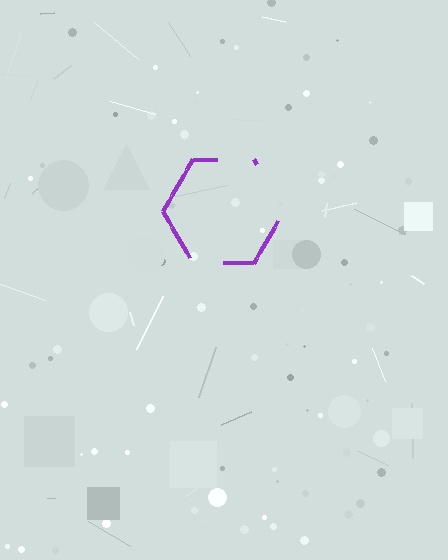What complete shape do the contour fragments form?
The contour fragments form a hexagon.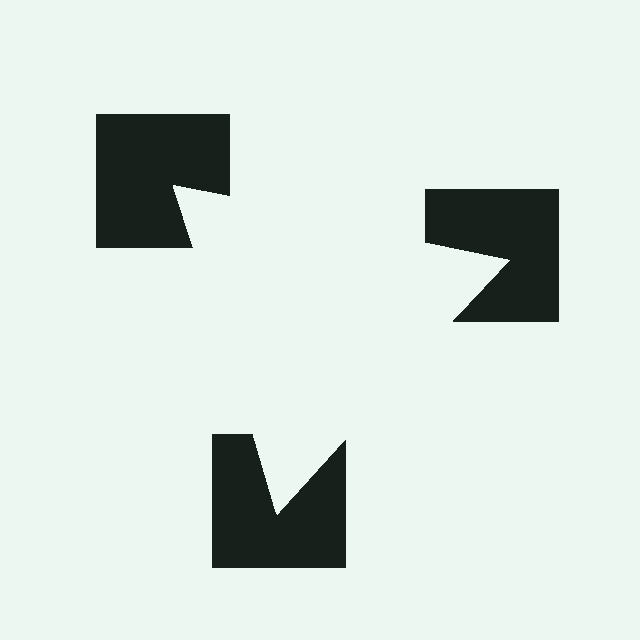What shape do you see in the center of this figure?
An illusory triangle — its edges are inferred from the aligned wedge cuts in the notched squares, not physically drawn.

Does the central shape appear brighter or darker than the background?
It typically appears slightly brighter than the background, even though no actual brightness change is drawn.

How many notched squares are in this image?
There are 3 — one at each vertex of the illusory triangle.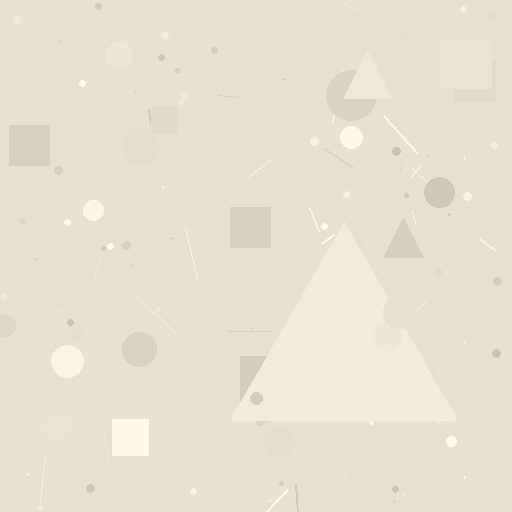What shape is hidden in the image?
A triangle is hidden in the image.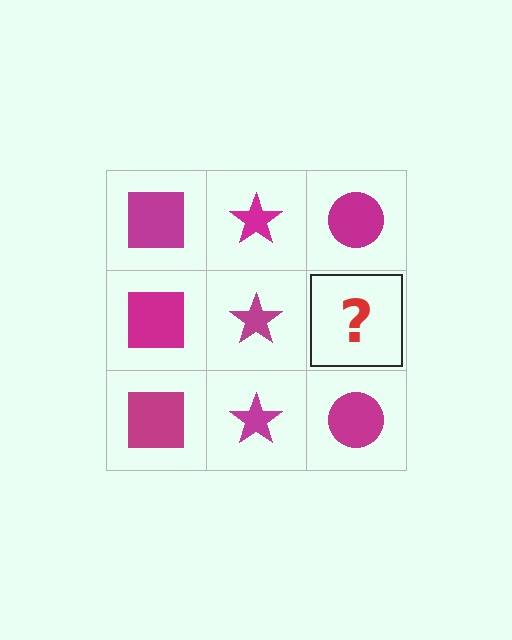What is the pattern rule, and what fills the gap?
The rule is that each column has a consistent shape. The gap should be filled with a magenta circle.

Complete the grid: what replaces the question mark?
The question mark should be replaced with a magenta circle.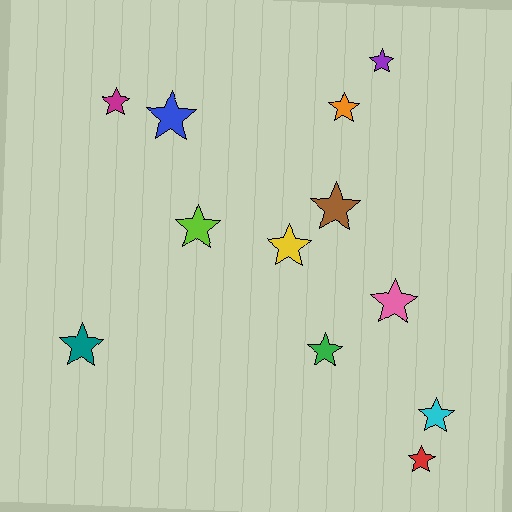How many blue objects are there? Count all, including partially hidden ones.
There is 1 blue object.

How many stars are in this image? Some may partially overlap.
There are 12 stars.